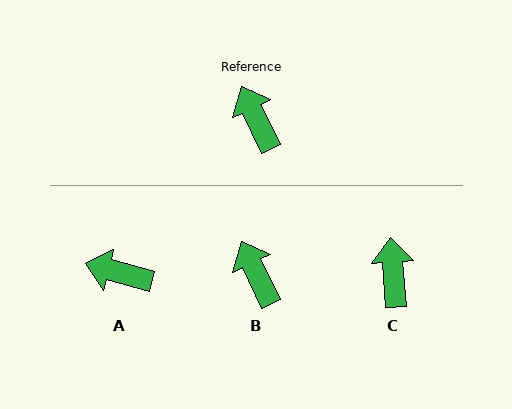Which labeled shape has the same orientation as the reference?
B.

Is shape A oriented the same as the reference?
No, it is off by about 50 degrees.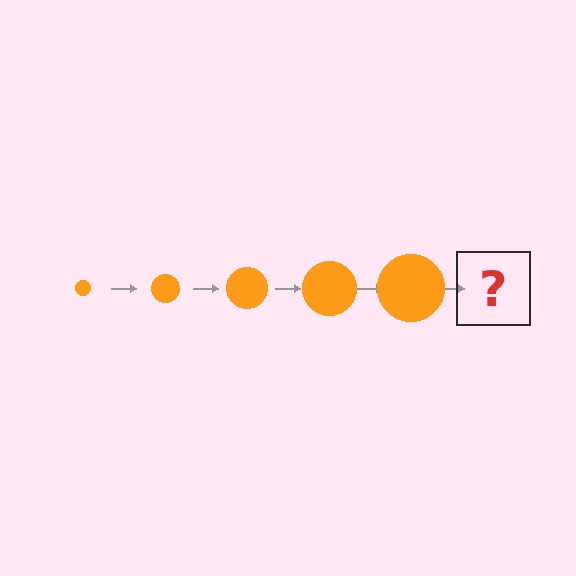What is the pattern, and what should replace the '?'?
The pattern is that the circle gets progressively larger each step. The '?' should be an orange circle, larger than the previous one.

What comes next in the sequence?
The next element should be an orange circle, larger than the previous one.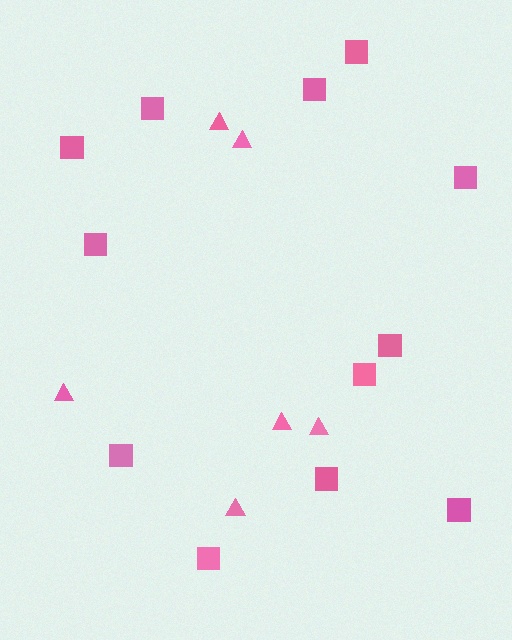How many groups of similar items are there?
There are 2 groups: one group of squares (12) and one group of triangles (6).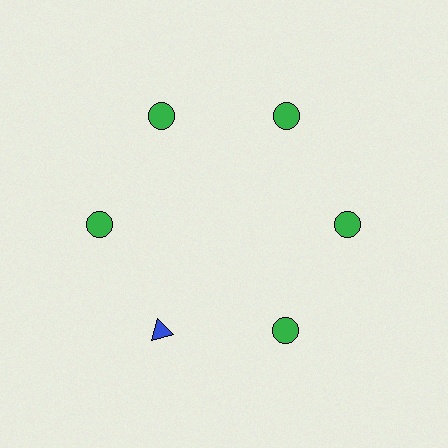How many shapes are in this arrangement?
There are 6 shapes arranged in a ring pattern.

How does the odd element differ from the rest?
It differs in both color (blue instead of green) and shape (triangle instead of circle).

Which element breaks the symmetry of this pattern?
The blue triangle at roughly the 7 o'clock position breaks the symmetry. All other shapes are green circles.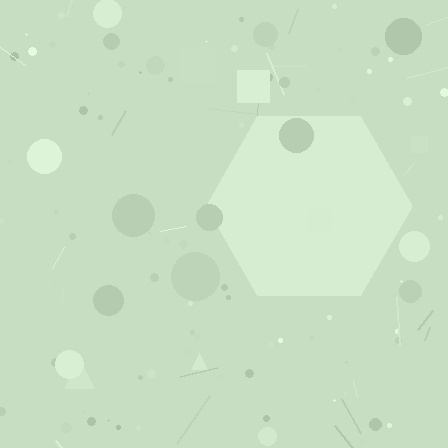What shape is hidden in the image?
A hexagon is hidden in the image.